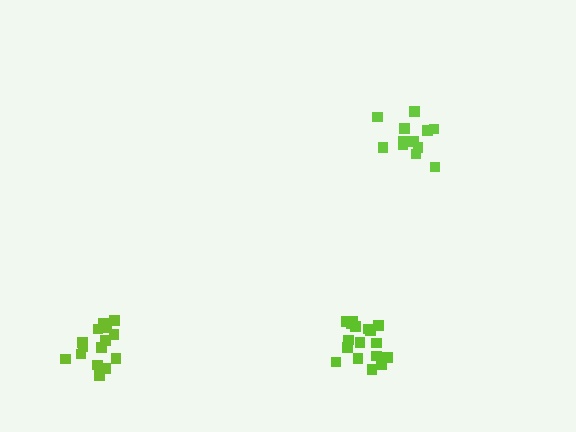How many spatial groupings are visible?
There are 3 spatial groupings.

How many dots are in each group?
Group 1: 17 dots, Group 2: 12 dots, Group 3: 16 dots (45 total).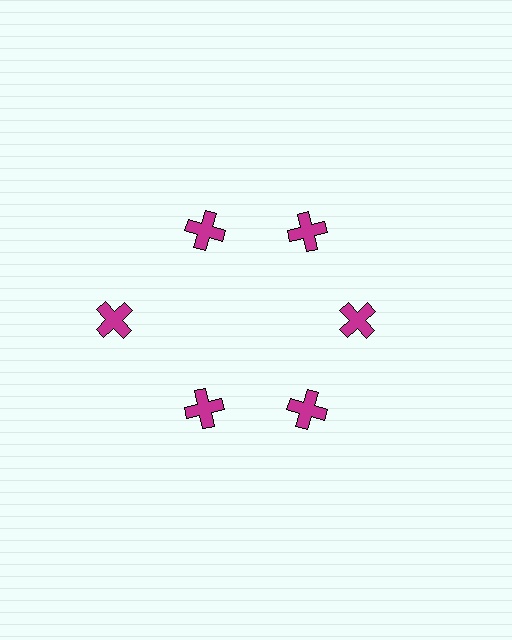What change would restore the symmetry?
The symmetry would be restored by moving it inward, back onto the ring so that all 6 crosses sit at equal angles and equal distance from the center.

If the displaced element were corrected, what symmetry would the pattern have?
It would have 6-fold rotational symmetry — the pattern would map onto itself every 60 degrees.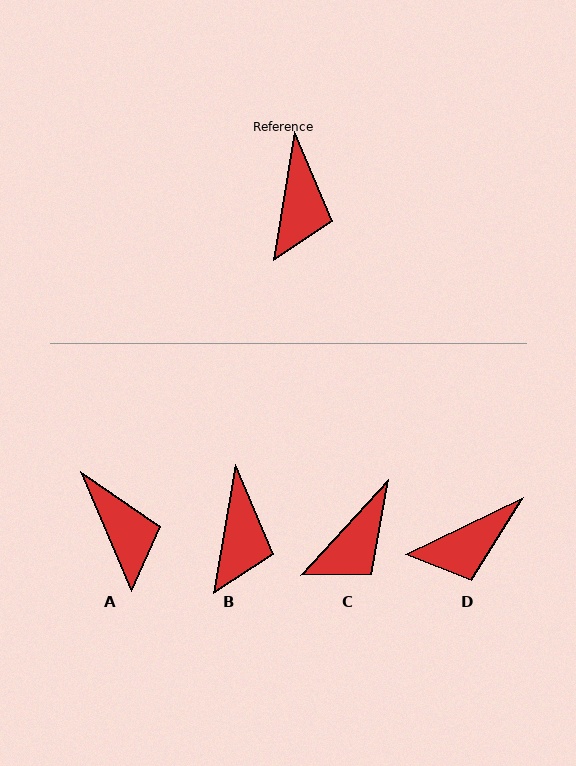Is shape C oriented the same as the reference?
No, it is off by about 33 degrees.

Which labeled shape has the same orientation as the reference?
B.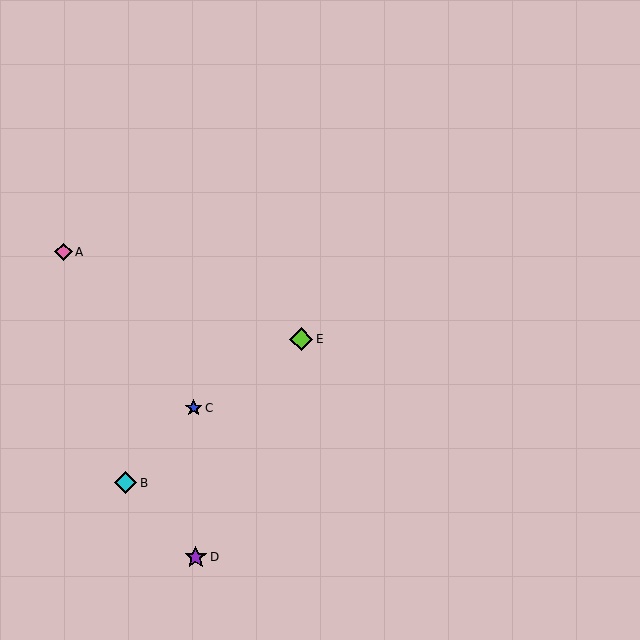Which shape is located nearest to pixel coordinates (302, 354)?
The lime diamond (labeled E) at (301, 339) is nearest to that location.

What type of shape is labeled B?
Shape B is a cyan diamond.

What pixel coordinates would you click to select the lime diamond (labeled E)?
Click at (301, 339) to select the lime diamond E.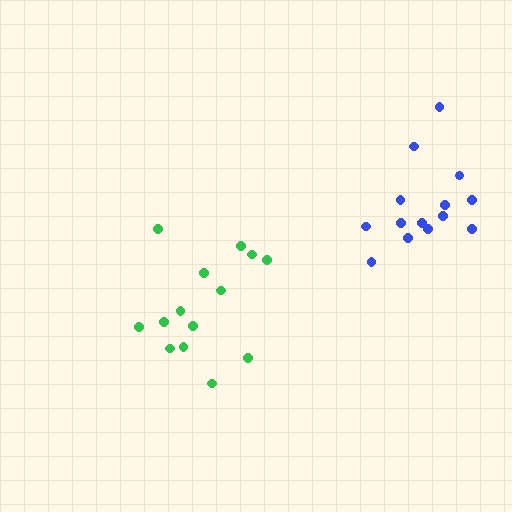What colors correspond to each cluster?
The clusters are colored: blue, green.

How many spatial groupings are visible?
There are 2 spatial groupings.